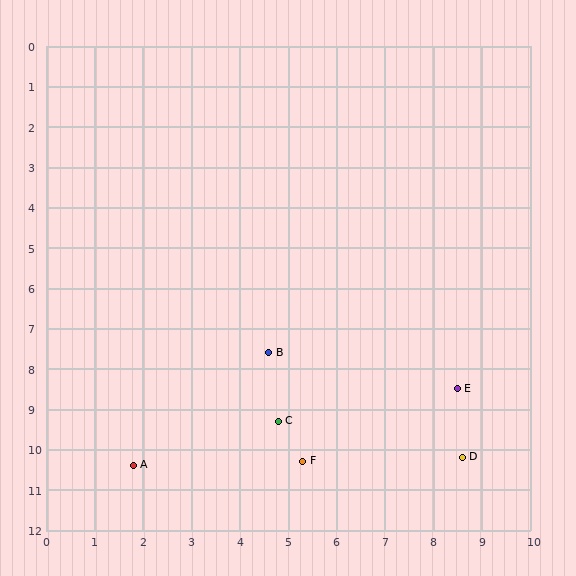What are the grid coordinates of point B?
Point B is at approximately (4.6, 7.6).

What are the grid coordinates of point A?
Point A is at approximately (1.8, 10.4).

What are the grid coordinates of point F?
Point F is at approximately (5.3, 10.3).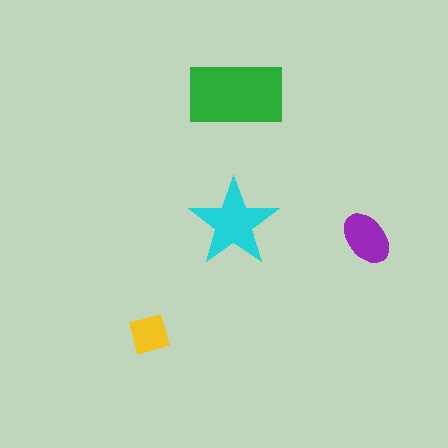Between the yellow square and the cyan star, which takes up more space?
The cyan star.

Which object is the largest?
The green rectangle.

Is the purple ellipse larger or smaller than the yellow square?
Larger.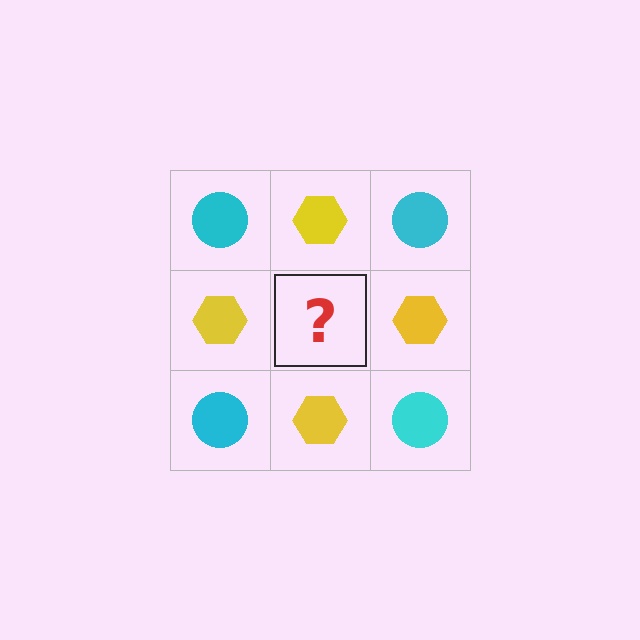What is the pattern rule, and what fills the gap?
The rule is that it alternates cyan circle and yellow hexagon in a checkerboard pattern. The gap should be filled with a cyan circle.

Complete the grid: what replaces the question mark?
The question mark should be replaced with a cyan circle.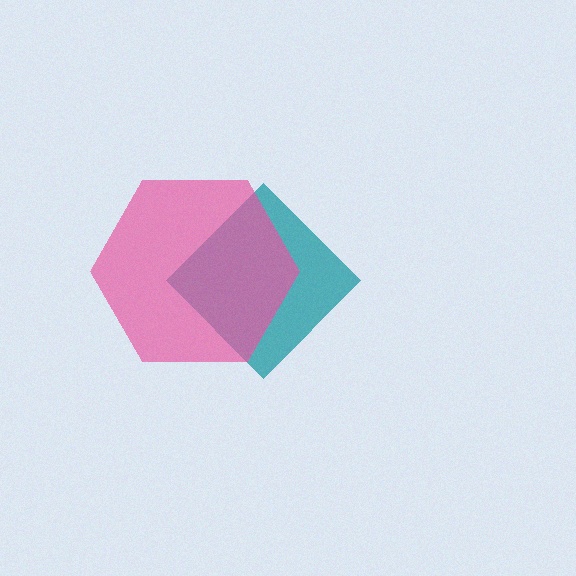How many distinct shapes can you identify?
There are 2 distinct shapes: a teal diamond, a pink hexagon.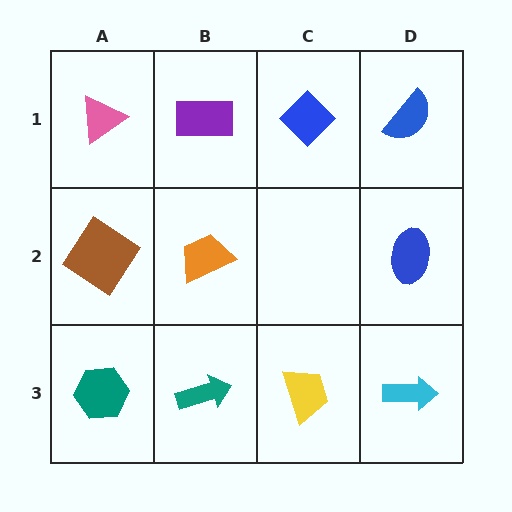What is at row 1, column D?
A blue semicircle.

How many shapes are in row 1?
4 shapes.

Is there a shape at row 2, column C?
No, that cell is empty.